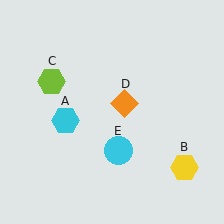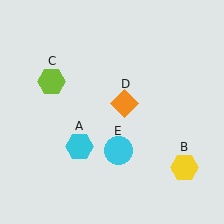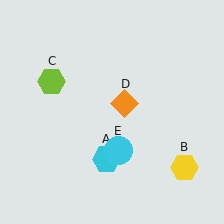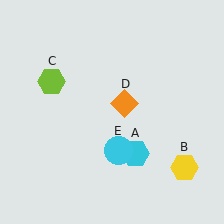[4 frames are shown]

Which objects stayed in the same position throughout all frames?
Yellow hexagon (object B) and lime hexagon (object C) and orange diamond (object D) and cyan circle (object E) remained stationary.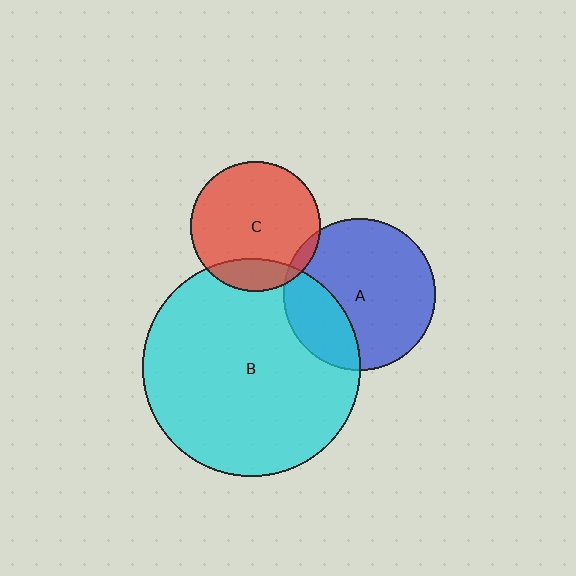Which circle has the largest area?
Circle B (cyan).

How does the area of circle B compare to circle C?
Approximately 2.8 times.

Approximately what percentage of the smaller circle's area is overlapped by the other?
Approximately 5%.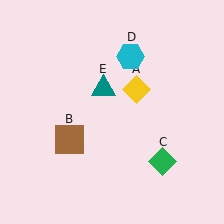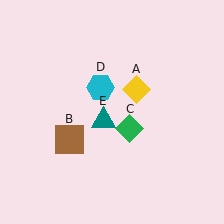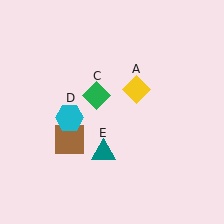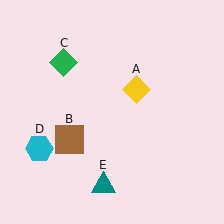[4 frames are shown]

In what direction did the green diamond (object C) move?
The green diamond (object C) moved up and to the left.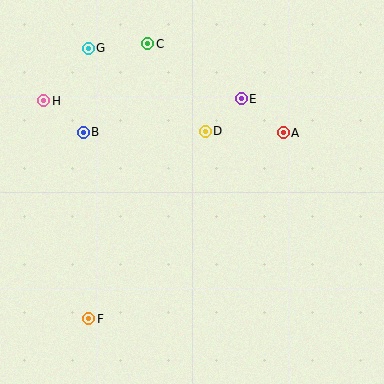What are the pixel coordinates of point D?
Point D is at (205, 131).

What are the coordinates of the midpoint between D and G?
The midpoint between D and G is at (147, 90).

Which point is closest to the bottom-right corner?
Point A is closest to the bottom-right corner.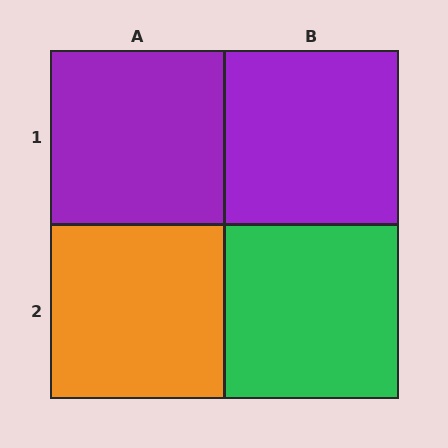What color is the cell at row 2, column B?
Green.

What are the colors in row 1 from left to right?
Purple, purple.